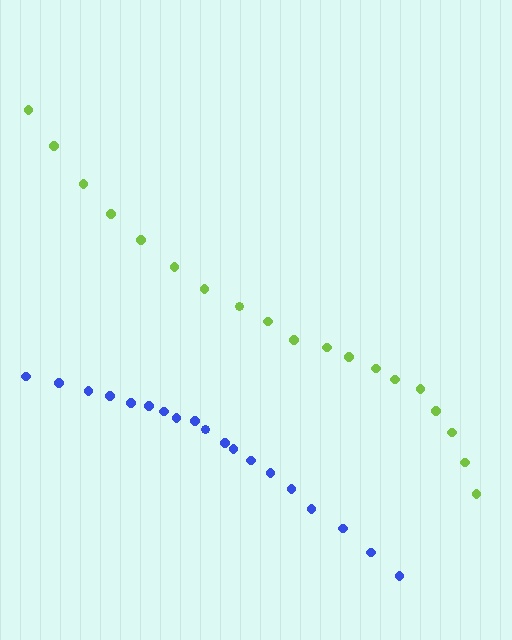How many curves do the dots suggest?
There are 2 distinct paths.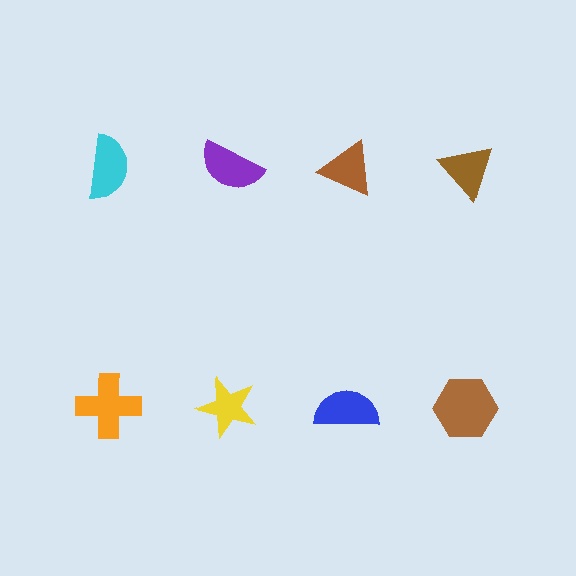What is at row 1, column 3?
A brown triangle.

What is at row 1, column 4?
A brown triangle.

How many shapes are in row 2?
4 shapes.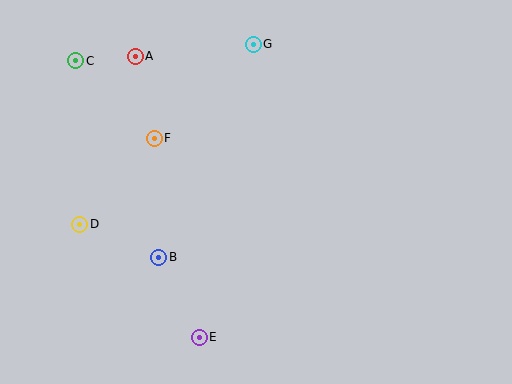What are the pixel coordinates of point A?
Point A is at (135, 56).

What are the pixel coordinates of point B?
Point B is at (159, 257).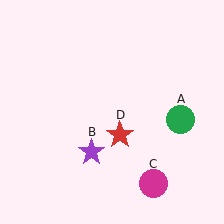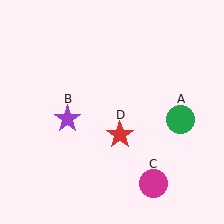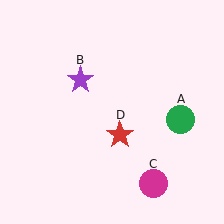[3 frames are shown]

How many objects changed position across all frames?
1 object changed position: purple star (object B).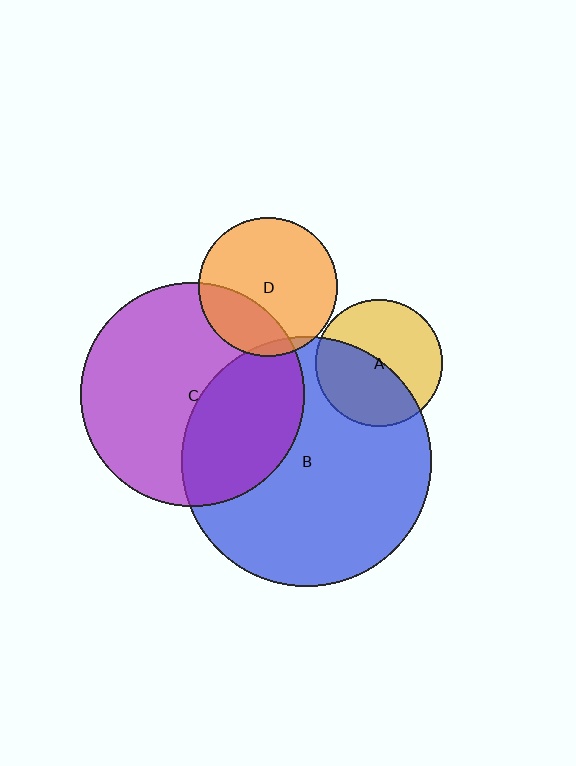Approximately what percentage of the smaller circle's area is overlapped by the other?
Approximately 45%.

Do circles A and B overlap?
Yes.